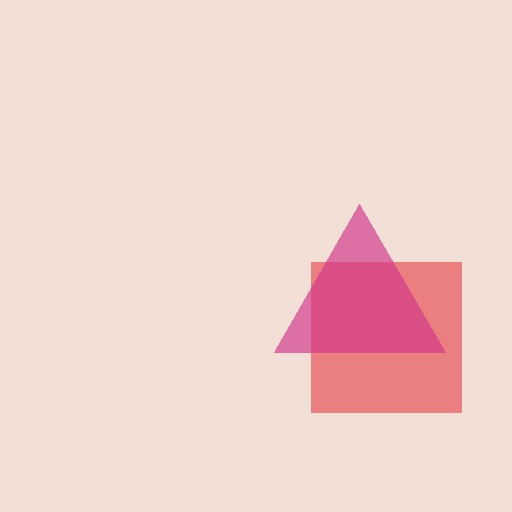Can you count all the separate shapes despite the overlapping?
Yes, there are 2 separate shapes.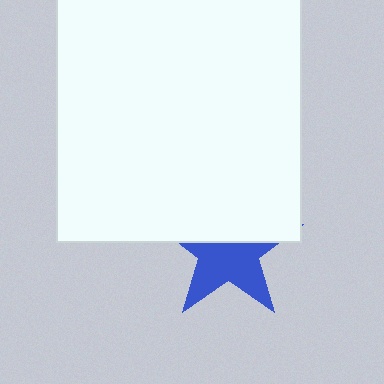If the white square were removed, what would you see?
You would see the complete blue star.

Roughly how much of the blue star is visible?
About half of it is visible (roughly 52%).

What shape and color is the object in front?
The object in front is a white square.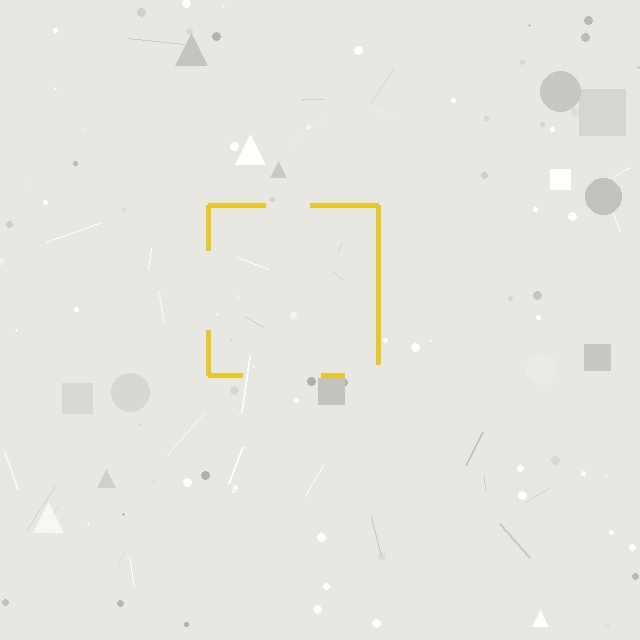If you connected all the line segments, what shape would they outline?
They would outline a square.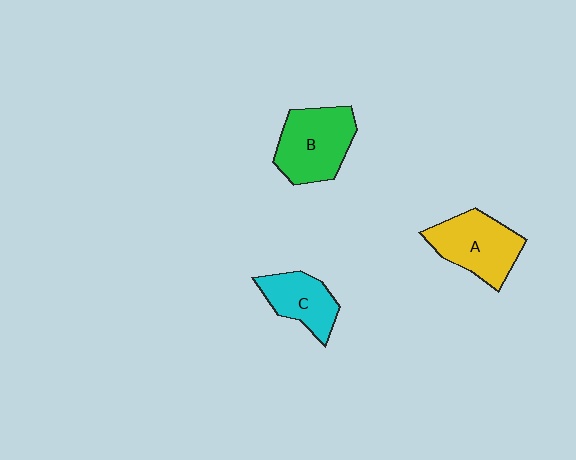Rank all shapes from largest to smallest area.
From largest to smallest: B (green), A (yellow), C (cyan).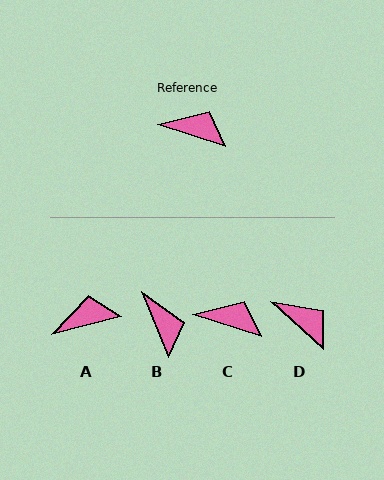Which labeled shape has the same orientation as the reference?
C.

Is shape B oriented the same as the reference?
No, it is off by about 50 degrees.